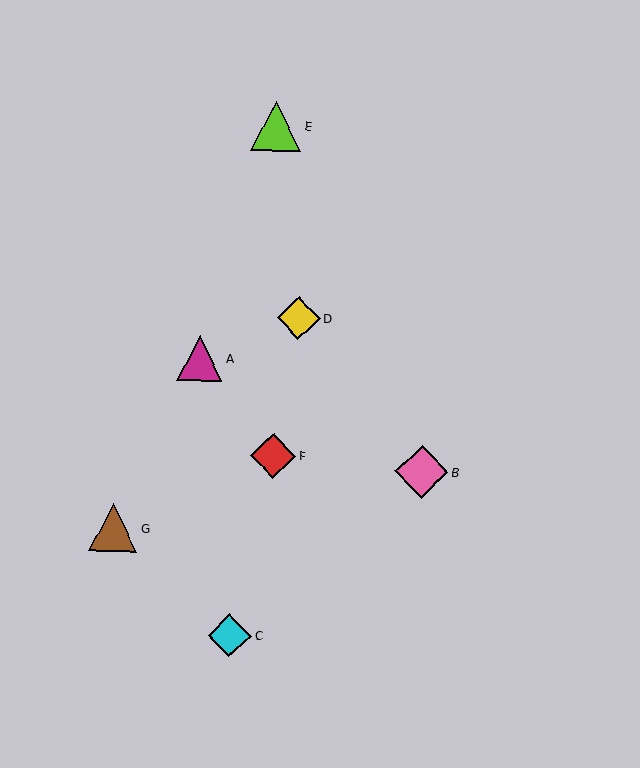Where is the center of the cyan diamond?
The center of the cyan diamond is at (229, 636).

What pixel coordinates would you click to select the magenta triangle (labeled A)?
Click at (200, 359) to select the magenta triangle A.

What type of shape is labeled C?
Shape C is a cyan diamond.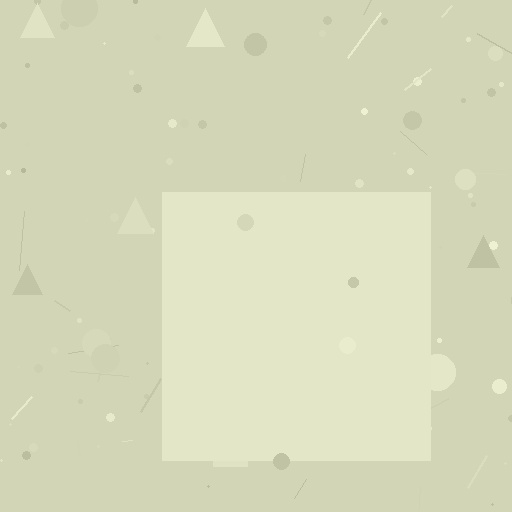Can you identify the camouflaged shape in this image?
The camouflaged shape is a square.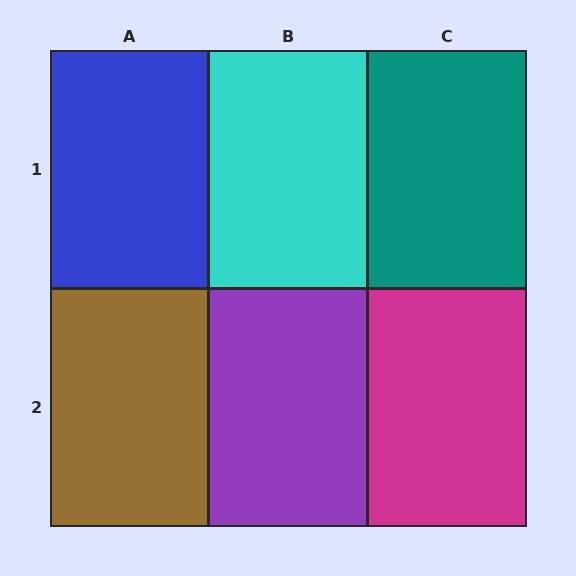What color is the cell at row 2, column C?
Magenta.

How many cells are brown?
1 cell is brown.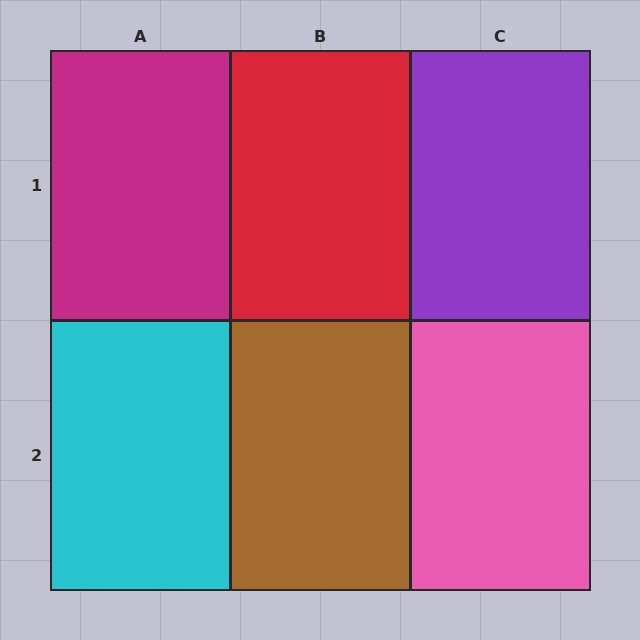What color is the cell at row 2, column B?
Brown.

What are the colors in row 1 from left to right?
Magenta, red, purple.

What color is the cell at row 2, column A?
Cyan.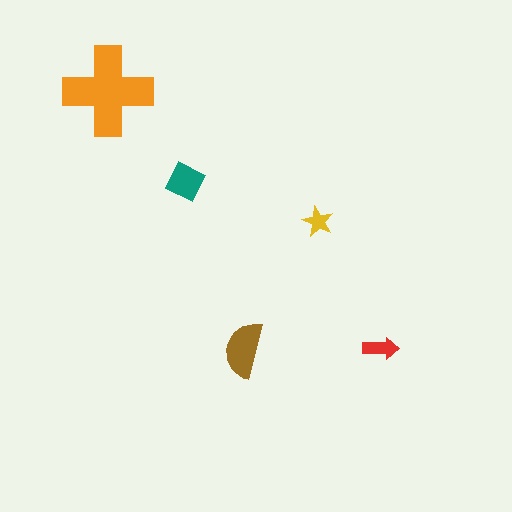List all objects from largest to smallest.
The orange cross, the brown semicircle, the teal diamond, the red arrow, the yellow star.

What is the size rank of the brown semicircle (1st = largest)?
2nd.